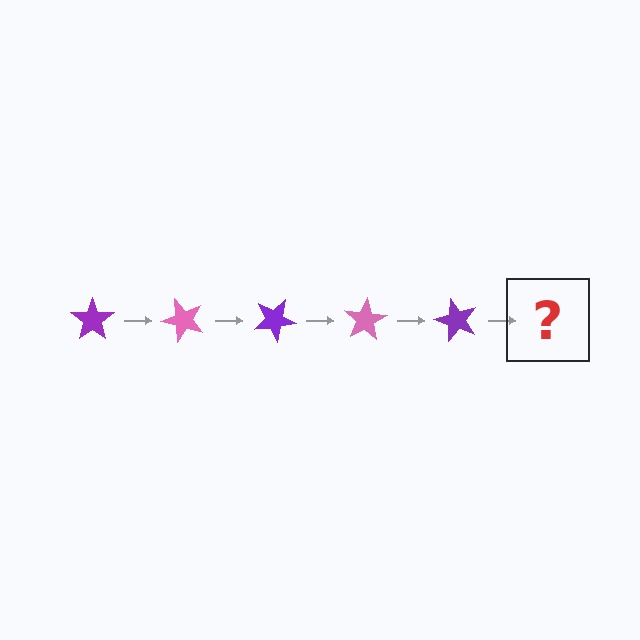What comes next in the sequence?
The next element should be a pink star, rotated 250 degrees from the start.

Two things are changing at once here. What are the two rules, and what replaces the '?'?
The two rules are that it rotates 50 degrees each step and the color cycles through purple and pink. The '?' should be a pink star, rotated 250 degrees from the start.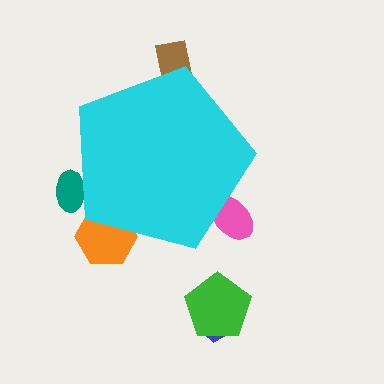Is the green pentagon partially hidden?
No, the green pentagon is fully visible.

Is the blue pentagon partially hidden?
No, the blue pentagon is fully visible.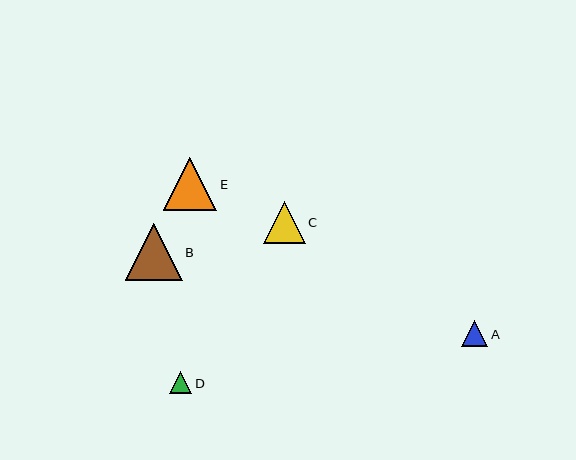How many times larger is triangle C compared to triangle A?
Triangle C is approximately 1.6 times the size of triangle A.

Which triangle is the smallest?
Triangle D is the smallest with a size of approximately 22 pixels.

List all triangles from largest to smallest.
From largest to smallest: B, E, C, A, D.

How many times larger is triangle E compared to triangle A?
Triangle E is approximately 2.1 times the size of triangle A.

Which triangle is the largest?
Triangle B is the largest with a size of approximately 57 pixels.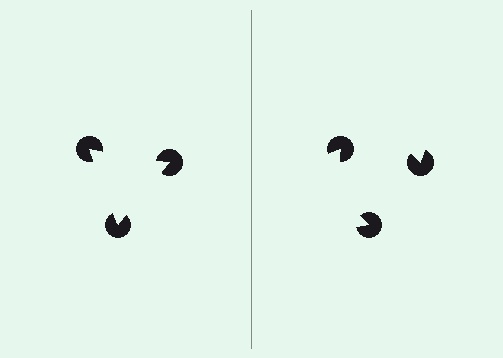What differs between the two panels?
The pac-man discs are positioned identically on both sides; only the wedge orientations differ. On the left they align to a triangle; on the right they are misaligned.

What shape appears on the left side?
An illusory triangle.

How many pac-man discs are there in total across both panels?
6 — 3 on each side.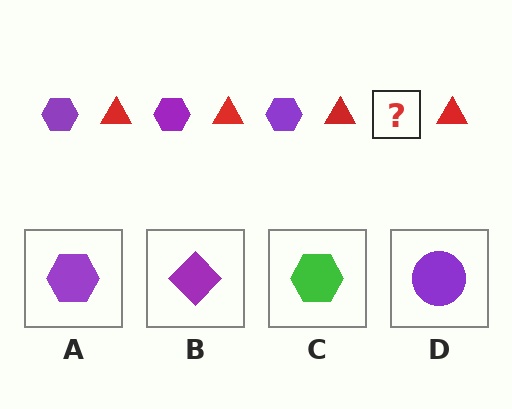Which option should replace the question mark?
Option A.